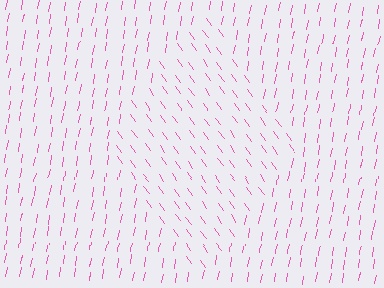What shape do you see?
I see a diamond.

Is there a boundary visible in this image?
Yes, there is a texture boundary formed by a change in line orientation.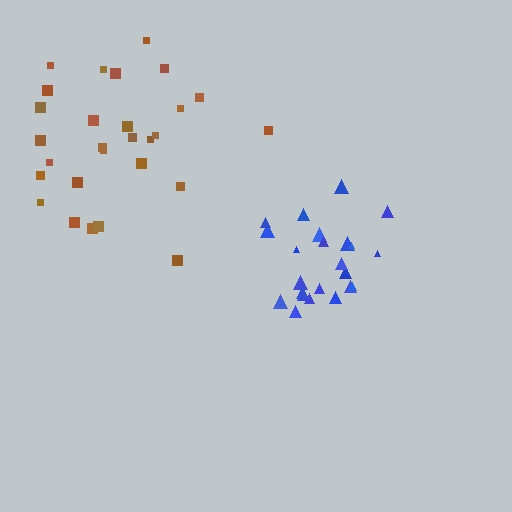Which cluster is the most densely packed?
Blue.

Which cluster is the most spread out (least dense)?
Brown.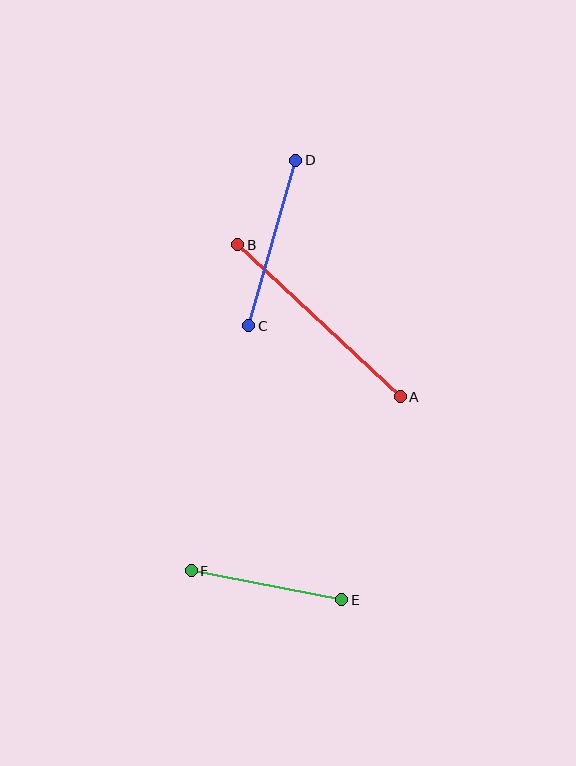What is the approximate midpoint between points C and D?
The midpoint is at approximately (272, 243) pixels.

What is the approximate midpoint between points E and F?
The midpoint is at approximately (267, 585) pixels.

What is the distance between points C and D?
The distance is approximately 172 pixels.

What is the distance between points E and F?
The distance is approximately 154 pixels.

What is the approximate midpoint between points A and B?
The midpoint is at approximately (319, 321) pixels.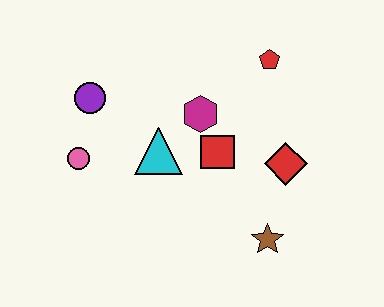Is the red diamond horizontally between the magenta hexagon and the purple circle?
No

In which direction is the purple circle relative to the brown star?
The purple circle is to the left of the brown star.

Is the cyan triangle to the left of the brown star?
Yes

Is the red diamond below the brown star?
No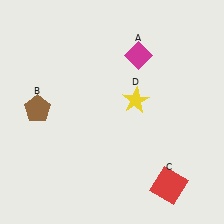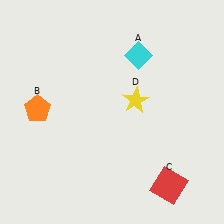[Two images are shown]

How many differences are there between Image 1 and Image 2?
There are 2 differences between the two images.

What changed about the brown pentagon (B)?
In Image 1, B is brown. In Image 2, it changed to orange.